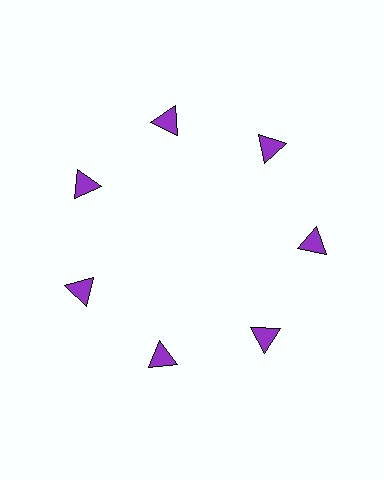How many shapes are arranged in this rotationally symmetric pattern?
There are 7 shapes, arranged in 7 groups of 1.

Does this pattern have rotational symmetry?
Yes, this pattern has 7-fold rotational symmetry. It looks the same after rotating 51 degrees around the center.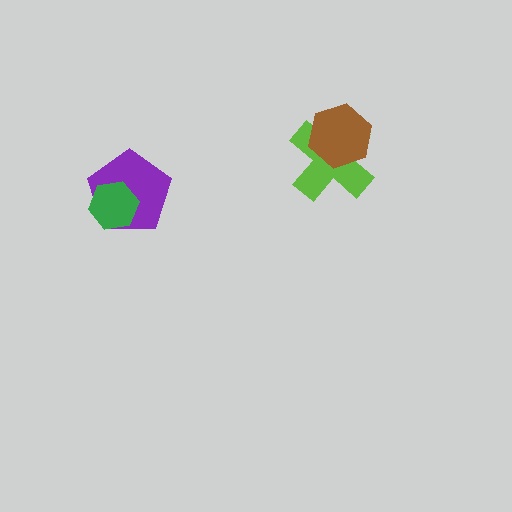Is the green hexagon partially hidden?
No, no other shape covers it.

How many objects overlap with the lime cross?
1 object overlaps with the lime cross.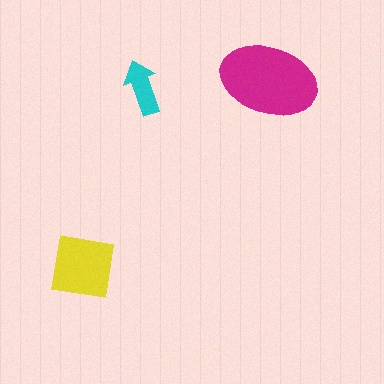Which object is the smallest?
The cyan arrow.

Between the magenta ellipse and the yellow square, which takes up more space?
The magenta ellipse.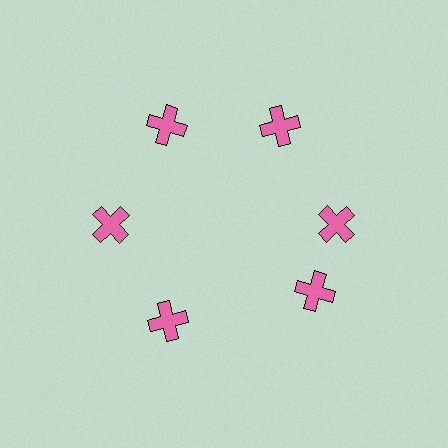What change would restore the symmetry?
The symmetry would be restored by rotating it back into even spacing with its neighbors so that all 6 crosses sit at equal angles and equal distance from the center.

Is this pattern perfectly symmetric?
No. The 6 pink crosses are arranged in a ring, but one element near the 5 o'clock position is rotated out of alignment along the ring, breaking the 6-fold rotational symmetry.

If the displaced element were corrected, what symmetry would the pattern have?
It would have 6-fold rotational symmetry — the pattern would map onto itself every 60 degrees.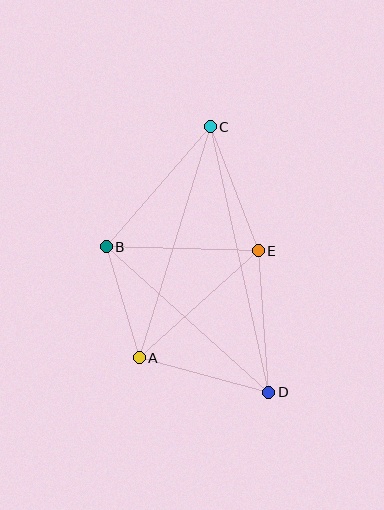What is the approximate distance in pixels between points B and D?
The distance between B and D is approximately 218 pixels.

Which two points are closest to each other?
Points A and B are closest to each other.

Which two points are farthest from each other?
Points C and D are farthest from each other.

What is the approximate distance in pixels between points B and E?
The distance between B and E is approximately 152 pixels.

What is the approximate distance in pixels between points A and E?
The distance between A and E is approximately 161 pixels.